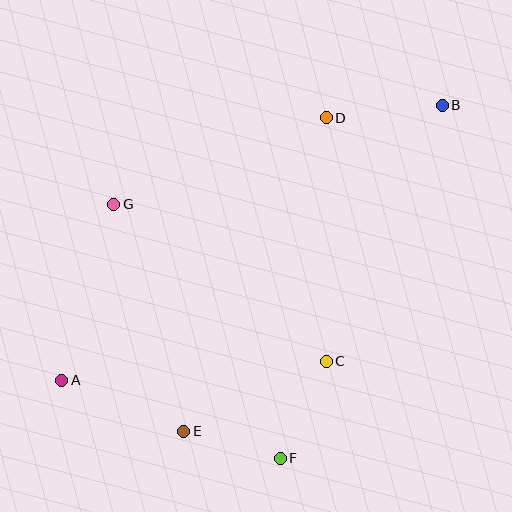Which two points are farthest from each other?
Points A and B are farthest from each other.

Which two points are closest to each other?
Points E and F are closest to each other.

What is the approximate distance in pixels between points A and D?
The distance between A and D is approximately 373 pixels.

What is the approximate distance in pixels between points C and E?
The distance between C and E is approximately 158 pixels.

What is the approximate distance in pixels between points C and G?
The distance between C and G is approximately 264 pixels.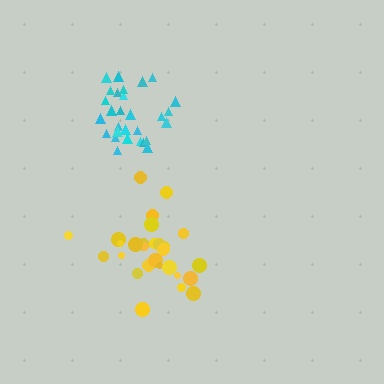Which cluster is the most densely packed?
Cyan.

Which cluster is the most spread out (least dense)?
Yellow.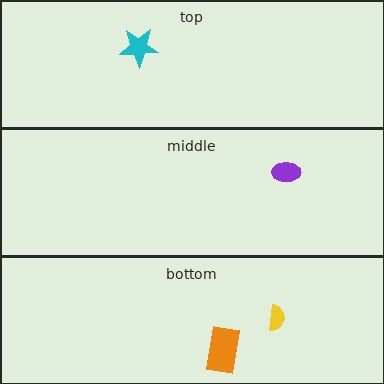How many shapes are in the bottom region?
2.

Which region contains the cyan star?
The top region.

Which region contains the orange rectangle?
The bottom region.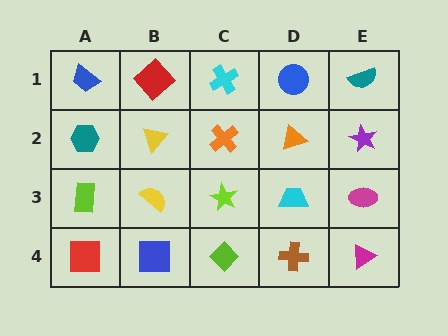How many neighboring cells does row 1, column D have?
3.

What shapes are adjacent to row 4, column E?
A magenta ellipse (row 3, column E), a brown cross (row 4, column D).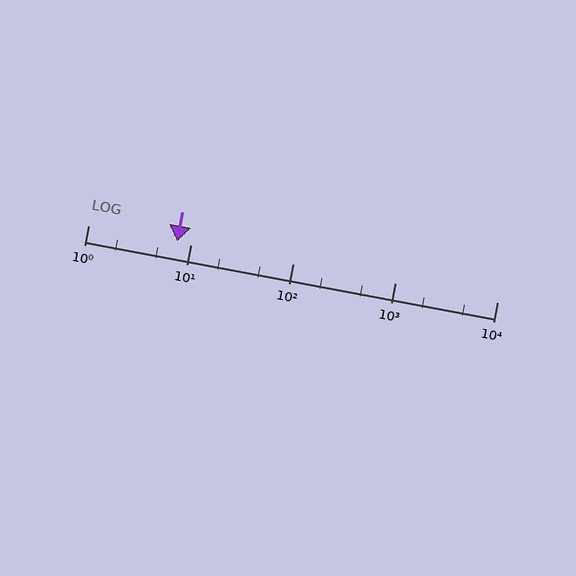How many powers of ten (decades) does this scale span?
The scale spans 4 decades, from 1 to 10000.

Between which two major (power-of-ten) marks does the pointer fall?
The pointer is between 1 and 10.